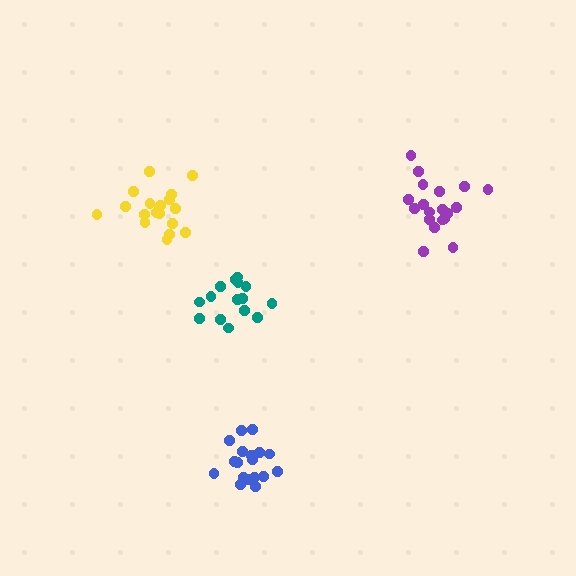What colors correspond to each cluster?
The clusters are colored: purple, yellow, teal, blue.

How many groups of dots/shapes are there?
There are 4 groups.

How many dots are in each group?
Group 1: 19 dots, Group 2: 19 dots, Group 3: 15 dots, Group 4: 18 dots (71 total).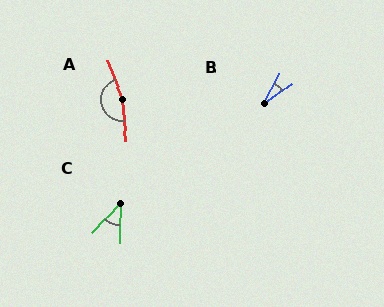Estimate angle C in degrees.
Approximately 43 degrees.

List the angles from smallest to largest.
B (29°), C (43°), A (164°).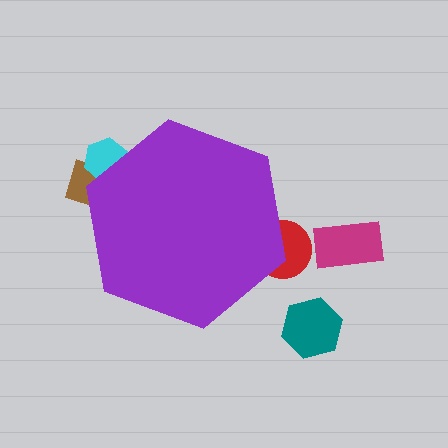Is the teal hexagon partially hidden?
No, the teal hexagon is fully visible.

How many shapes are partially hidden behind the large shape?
3 shapes are partially hidden.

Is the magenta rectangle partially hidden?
No, the magenta rectangle is fully visible.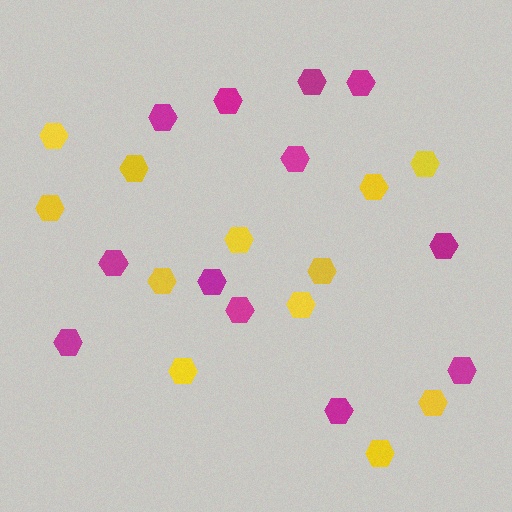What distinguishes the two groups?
There are 2 groups: one group of magenta hexagons (12) and one group of yellow hexagons (12).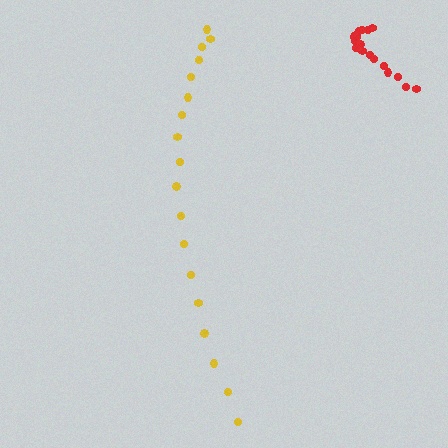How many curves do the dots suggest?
There are 2 distinct paths.